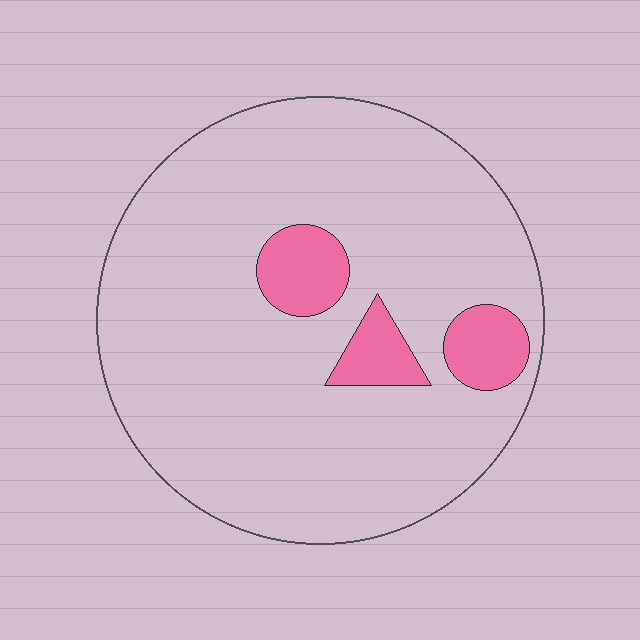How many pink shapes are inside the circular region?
3.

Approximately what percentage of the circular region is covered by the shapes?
Approximately 10%.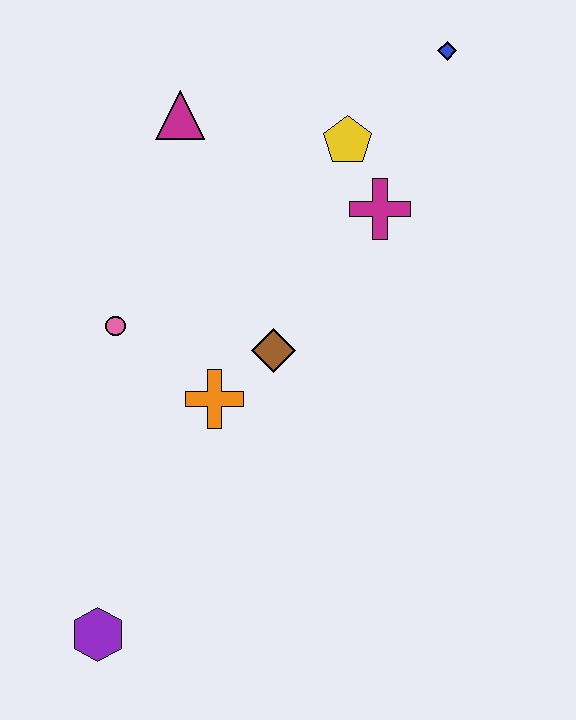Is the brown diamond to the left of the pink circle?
No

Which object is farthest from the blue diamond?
The purple hexagon is farthest from the blue diamond.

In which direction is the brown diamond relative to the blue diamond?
The brown diamond is below the blue diamond.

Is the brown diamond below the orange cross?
No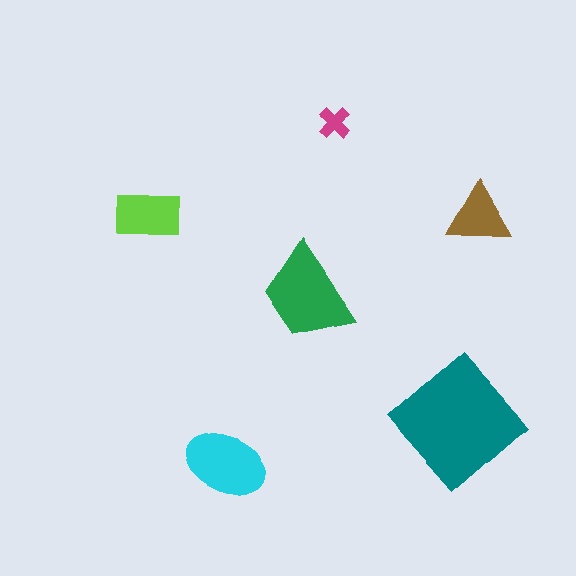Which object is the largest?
The teal diamond.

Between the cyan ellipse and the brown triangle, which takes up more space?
The cyan ellipse.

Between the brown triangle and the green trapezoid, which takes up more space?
The green trapezoid.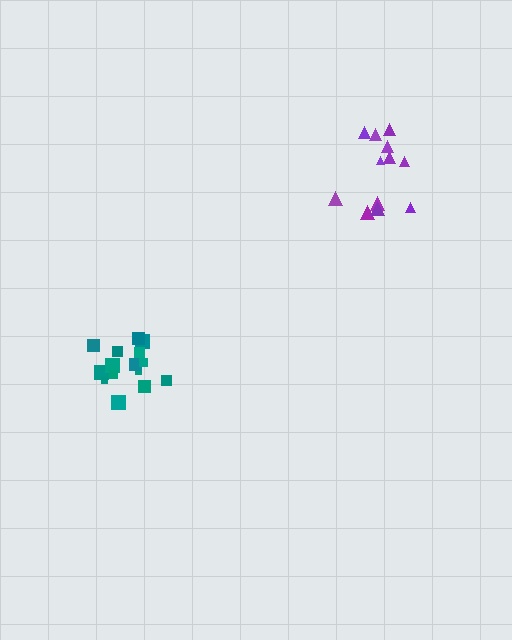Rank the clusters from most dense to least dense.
teal, purple.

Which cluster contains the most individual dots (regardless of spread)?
Teal (15).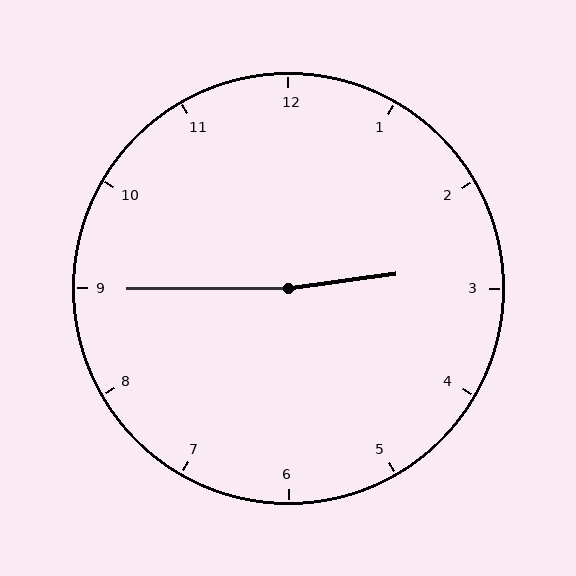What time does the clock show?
2:45.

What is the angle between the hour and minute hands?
Approximately 172 degrees.